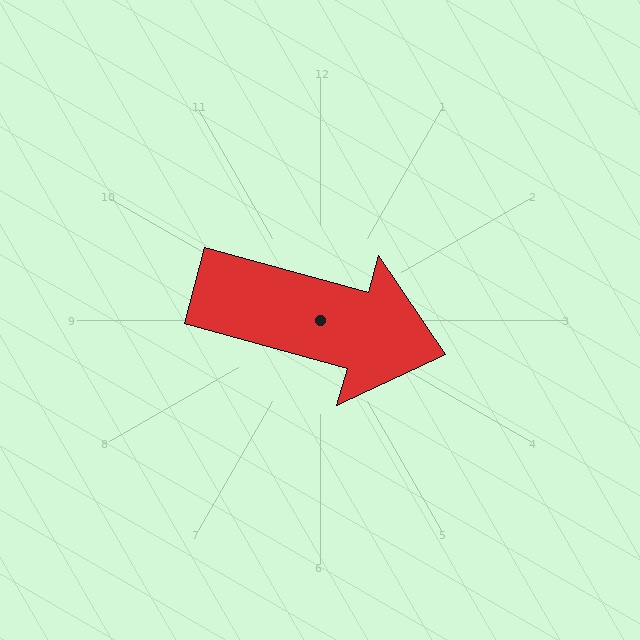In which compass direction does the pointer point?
East.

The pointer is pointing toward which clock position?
Roughly 4 o'clock.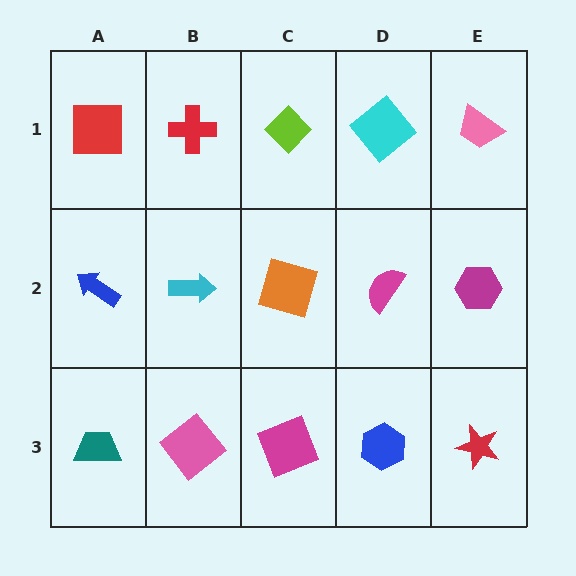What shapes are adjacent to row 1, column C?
An orange square (row 2, column C), a red cross (row 1, column B), a cyan diamond (row 1, column D).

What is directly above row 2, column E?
A pink trapezoid.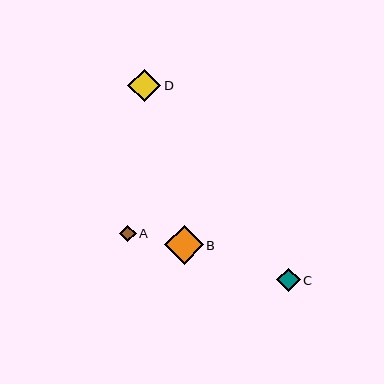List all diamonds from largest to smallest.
From largest to smallest: B, D, C, A.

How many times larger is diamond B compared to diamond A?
Diamond B is approximately 2.4 times the size of diamond A.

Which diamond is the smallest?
Diamond A is the smallest with a size of approximately 16 pixels.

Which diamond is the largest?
Diamond B is the largest with a size of approximately 39 pixels.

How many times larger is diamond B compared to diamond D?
Diamond B is approximately 1.2 times the size of diamond D.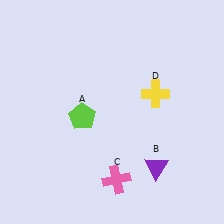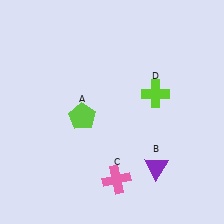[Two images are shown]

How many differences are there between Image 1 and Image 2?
There is 1 difference between the two images.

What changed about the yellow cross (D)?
In Image 1, D is yellow. In Image 2, it changed to lime.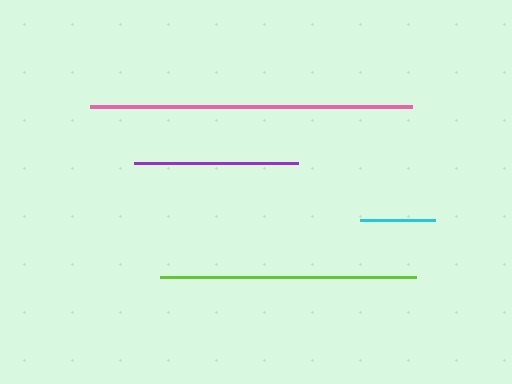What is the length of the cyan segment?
The cyan segment is approximately 75 pixels long.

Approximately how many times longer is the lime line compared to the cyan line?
The lime line is approximately 3.4 times the length of the cyan line.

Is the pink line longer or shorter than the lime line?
The pink line is longer than the lime line.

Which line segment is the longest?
The pink line is the longest at approximately 322 pixels.